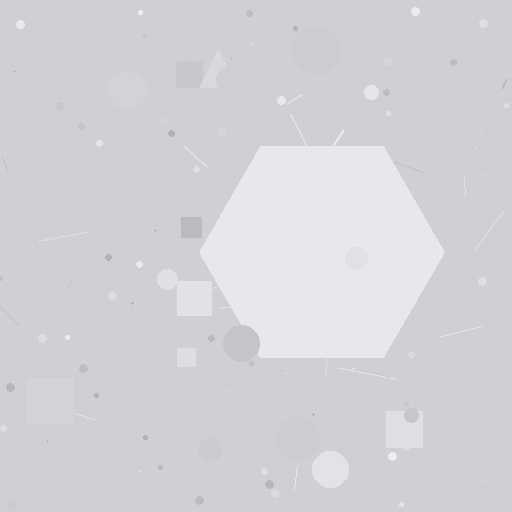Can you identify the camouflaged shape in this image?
The camouflaged shape is a hexagon.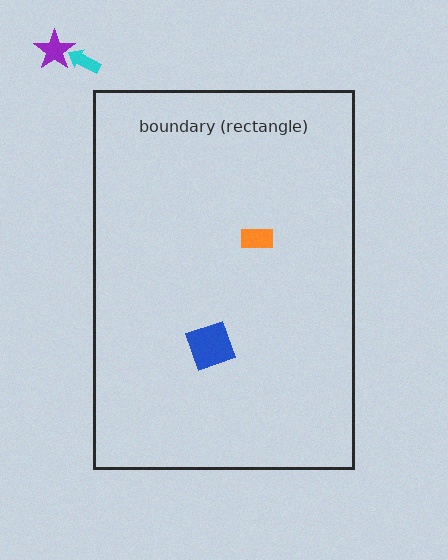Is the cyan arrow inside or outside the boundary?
Outside.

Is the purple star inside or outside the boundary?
Outside.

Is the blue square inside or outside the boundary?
Inside.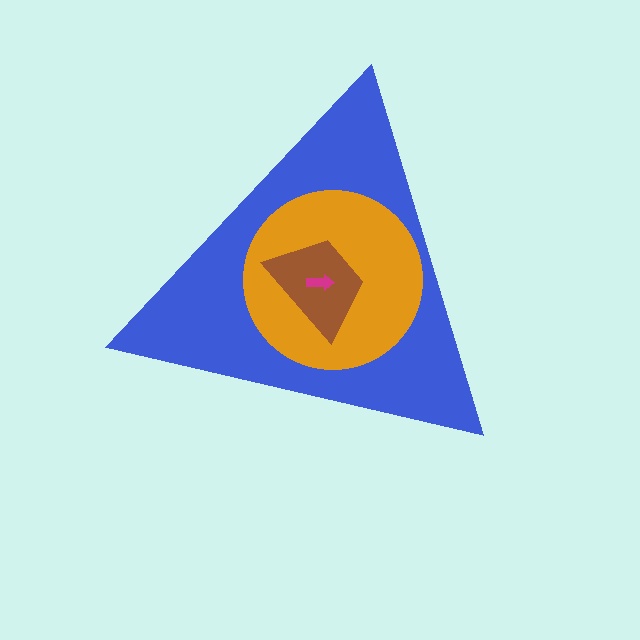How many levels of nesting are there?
4.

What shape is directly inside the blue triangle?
The orange circle.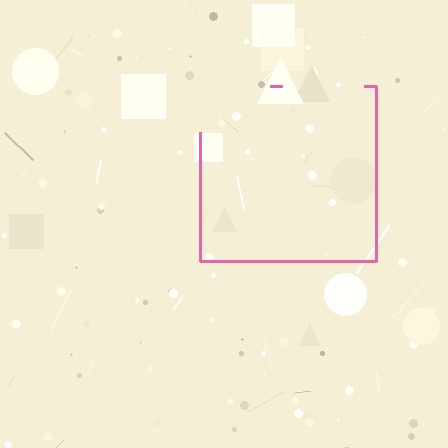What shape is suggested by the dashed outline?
The dashed outline suggests a square.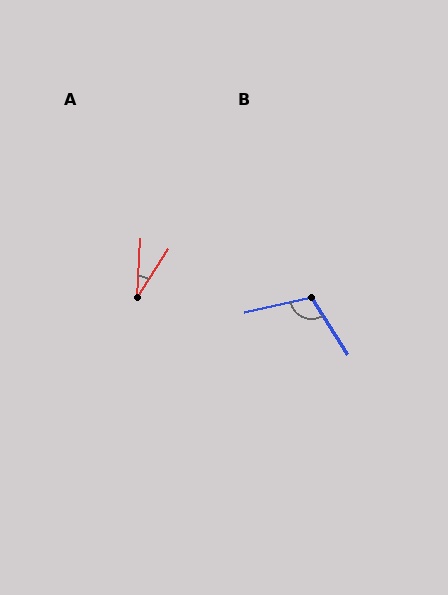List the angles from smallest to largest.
A (29°), B (110°).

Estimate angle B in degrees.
Approximately 110 degrees.